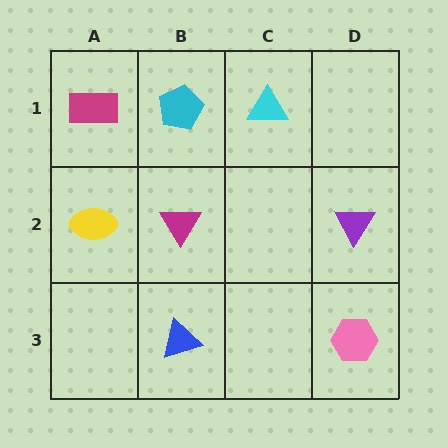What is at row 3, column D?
A pink hexagon.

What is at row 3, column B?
A blue triangle.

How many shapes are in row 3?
2 shapes.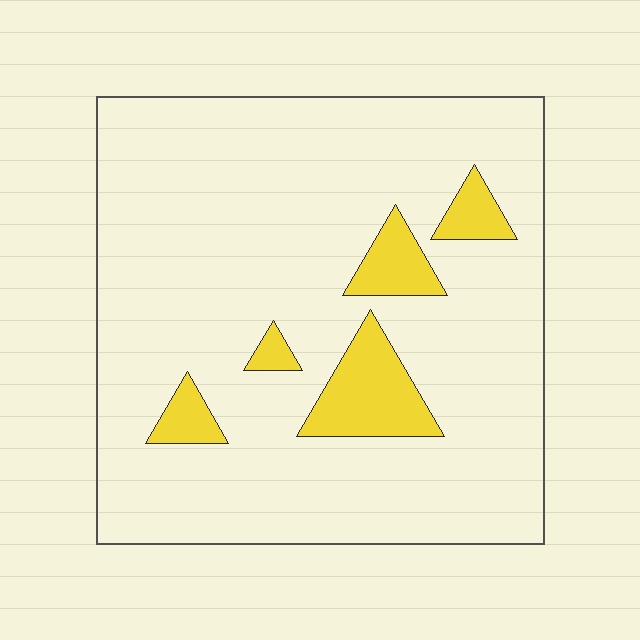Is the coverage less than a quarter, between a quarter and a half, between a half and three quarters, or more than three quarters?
Less than a quarter.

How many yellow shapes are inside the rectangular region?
5.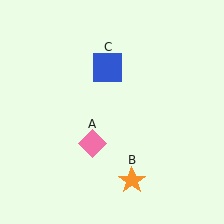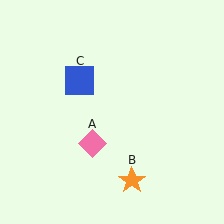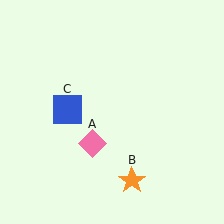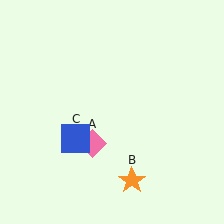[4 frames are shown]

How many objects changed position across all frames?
1 object changed position: blue square (object C).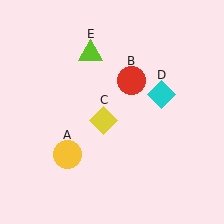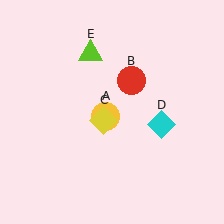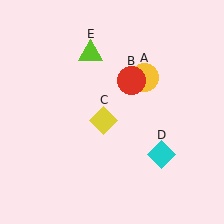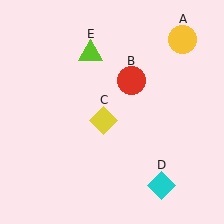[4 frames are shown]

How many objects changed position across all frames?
2 objects changed position: yellow circle (object A), cyan diamond (object D).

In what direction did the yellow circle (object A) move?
The yellow circle (object A) moved up and to the right.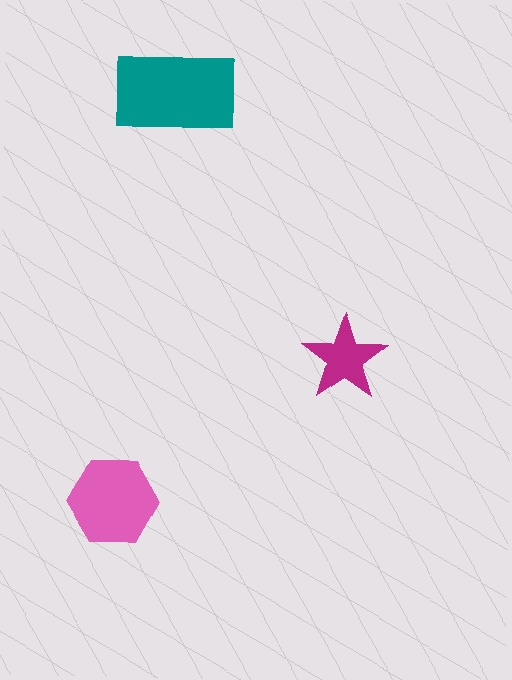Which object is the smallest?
The magenta star.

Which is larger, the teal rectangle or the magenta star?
The teal rectangle.